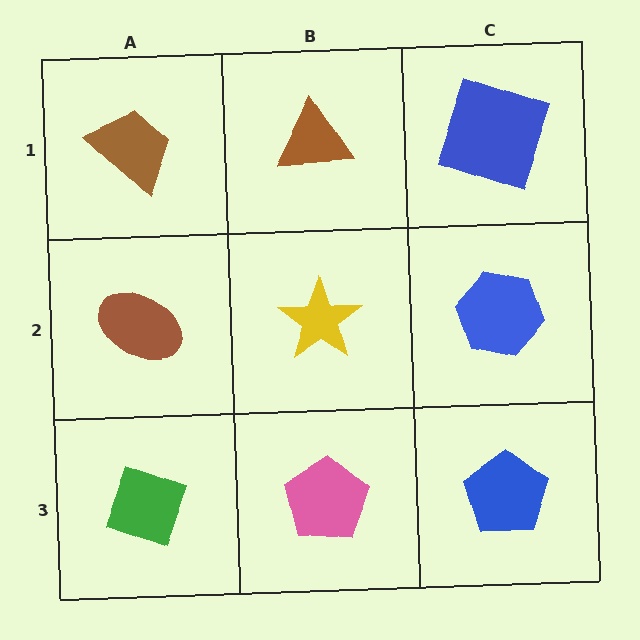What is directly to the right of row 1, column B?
A blue square.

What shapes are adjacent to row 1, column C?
A blue hexagon (row 2, column C), a brown triangle (row 1, column B).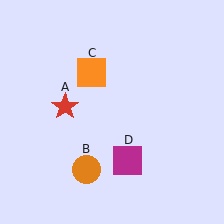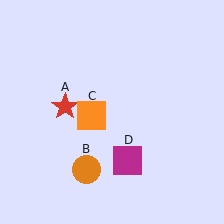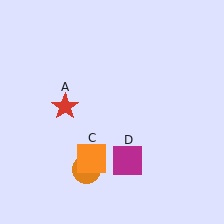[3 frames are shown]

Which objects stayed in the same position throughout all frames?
Red star (object A) and orange circle (object B) and magenta square (object D) remained stationary.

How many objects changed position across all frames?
1 object changed position: orange square (object C).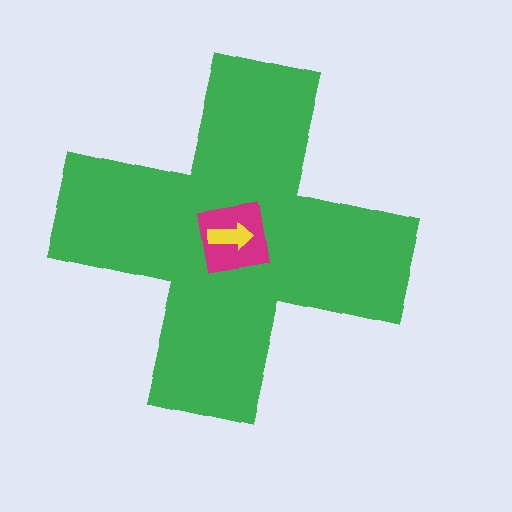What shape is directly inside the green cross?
The magenta square.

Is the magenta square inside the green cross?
Yes.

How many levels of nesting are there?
3.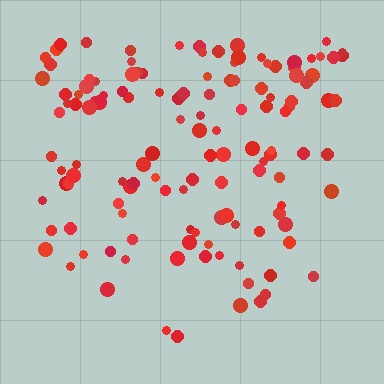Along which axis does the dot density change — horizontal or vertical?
Vertical.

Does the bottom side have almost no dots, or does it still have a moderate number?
Still a moderate number, just noticeably fewer than the top.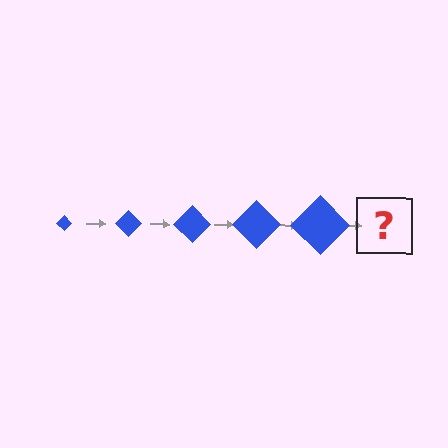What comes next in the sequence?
The next element should be a blue diamond, larger than the previous one.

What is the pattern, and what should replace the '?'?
The pattern is that the diamond gets progressively larger each step. The '?' should be a blue diamond, larger than the previous one.